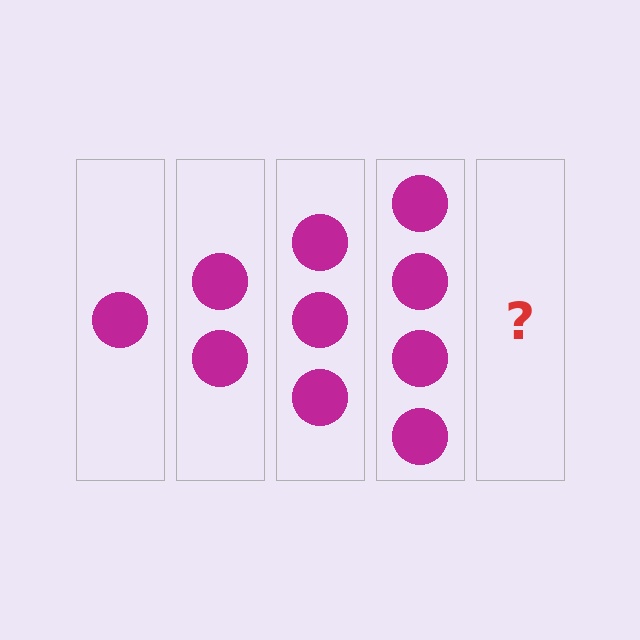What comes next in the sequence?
The next element should be 5 circles.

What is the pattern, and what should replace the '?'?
The pattern is that each step adds one more circle. The '?' should be 5 circles.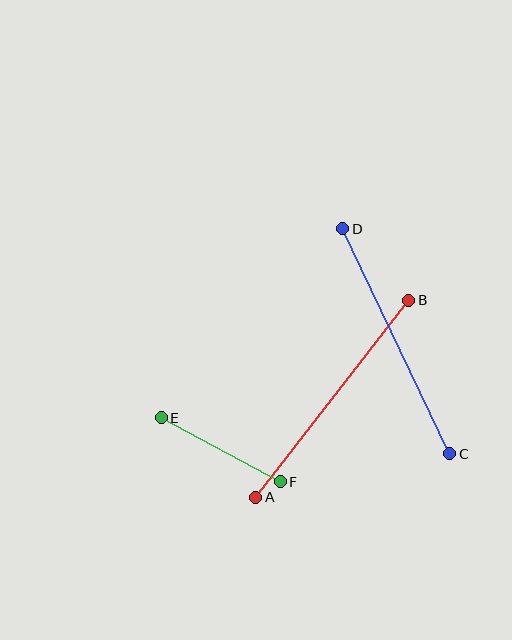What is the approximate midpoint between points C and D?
The midpoint is at approximately (396, 341) pixels.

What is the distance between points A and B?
The distance is approximately 249 pixels.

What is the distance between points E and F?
The distance is approximately 135 pixels.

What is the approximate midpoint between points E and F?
The midpoint is at approximately (221, 450) pixels.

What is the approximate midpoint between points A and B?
The midpoint is at approximately (332, 399) pixels.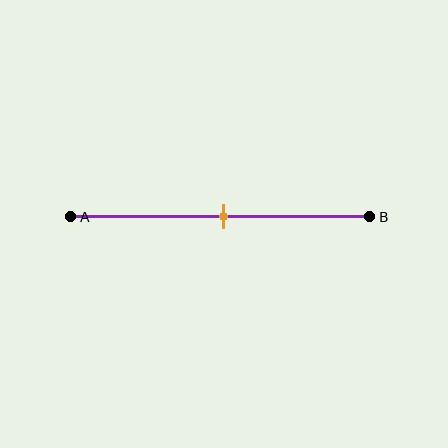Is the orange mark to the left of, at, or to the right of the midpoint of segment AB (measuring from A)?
The orange mark is approximately at the midpoint of segment AB.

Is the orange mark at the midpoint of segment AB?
Yes, the mark is approximately at the midpoint.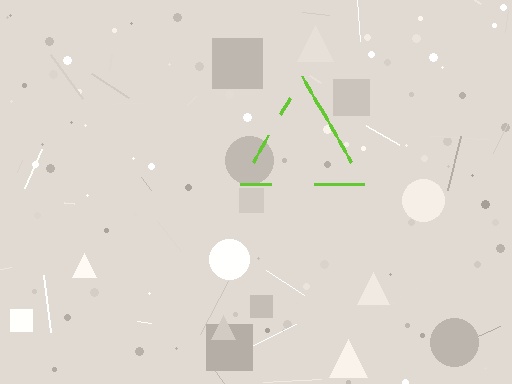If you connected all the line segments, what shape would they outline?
They would outline a triangle.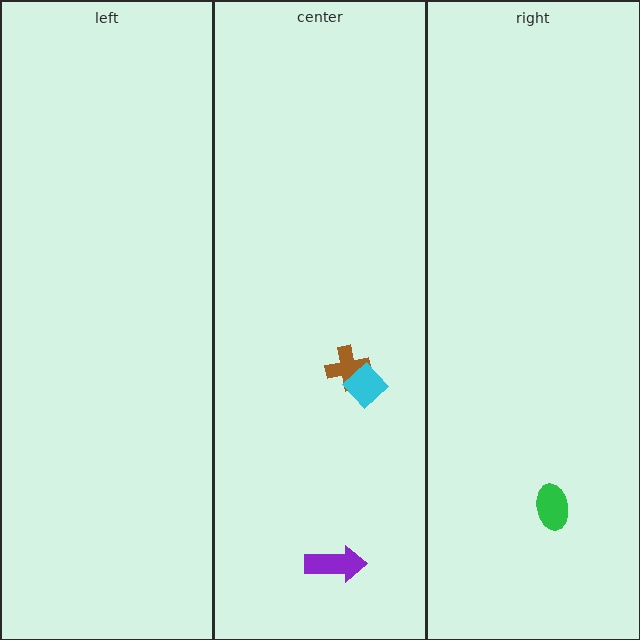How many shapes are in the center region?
3.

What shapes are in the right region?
The green ellipse.